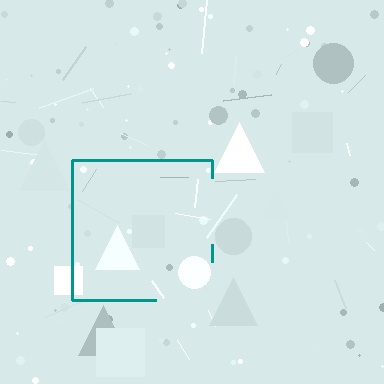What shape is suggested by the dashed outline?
The dashed outline suggests a square.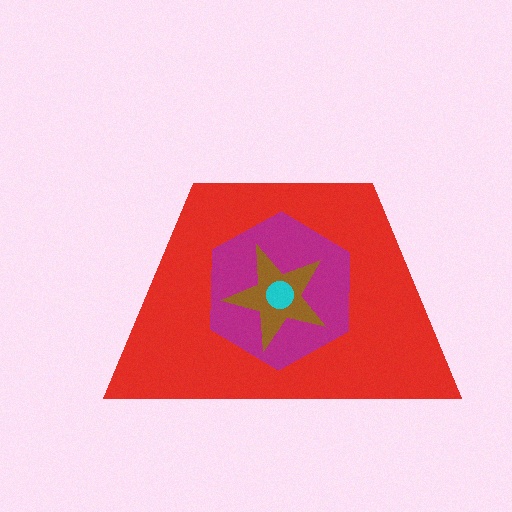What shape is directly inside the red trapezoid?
The magenta hexagon.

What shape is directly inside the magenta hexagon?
The brown star.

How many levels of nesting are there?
4.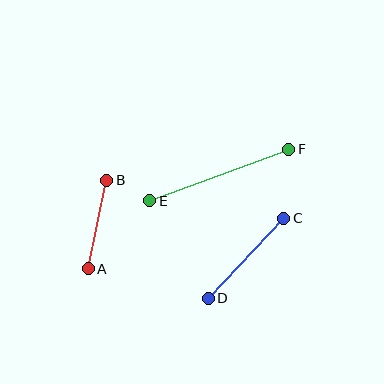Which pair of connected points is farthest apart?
Points E and F are farthest apart.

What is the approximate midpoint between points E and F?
The midpoint is at approximately (219, 175) pixels.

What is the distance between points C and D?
The distance is approximately 110 pixels.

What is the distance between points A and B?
The distance is approximately 90 pixels.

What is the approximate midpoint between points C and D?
The midpoint is at approximately (246, 258) pixels.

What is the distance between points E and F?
The distance is approximately 149 pixels.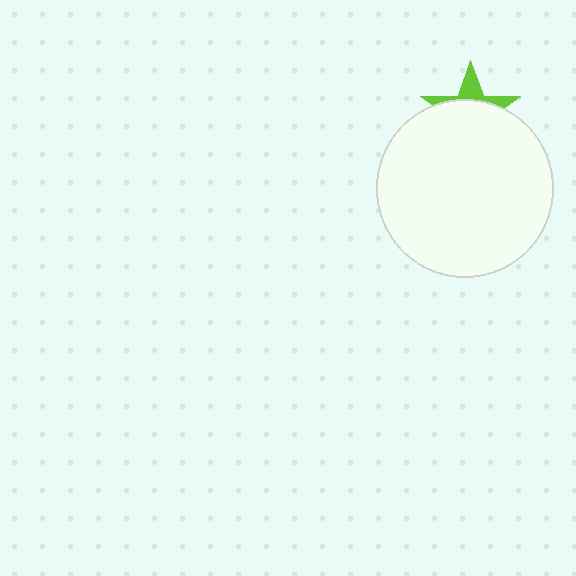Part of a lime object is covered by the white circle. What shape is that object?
It is a star.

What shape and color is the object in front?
The object in front is a white circle.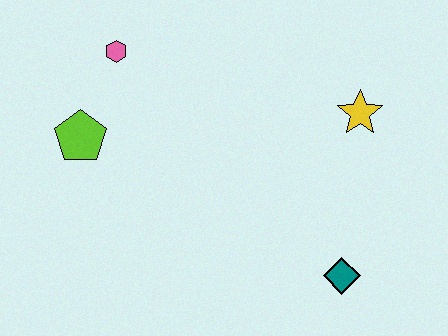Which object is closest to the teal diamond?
The yellow star is closest to the teal diamond.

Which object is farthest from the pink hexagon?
The teal diamond is farthest from the pink hexagon.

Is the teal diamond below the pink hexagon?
Yes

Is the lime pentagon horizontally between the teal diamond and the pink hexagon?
No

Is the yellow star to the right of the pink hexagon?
Yes